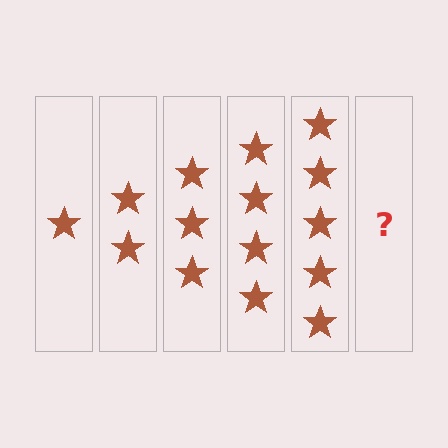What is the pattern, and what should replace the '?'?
The pattern is that each step adds one more star. The '?' should be 6 stars.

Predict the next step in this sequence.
The next step is 6 stars.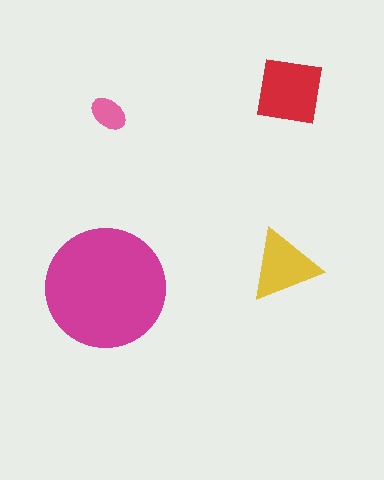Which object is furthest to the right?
The red square is rightmost.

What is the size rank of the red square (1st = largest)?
2nd.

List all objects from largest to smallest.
The magenta circle, the red square, the yellow triangle, the pink ellipse.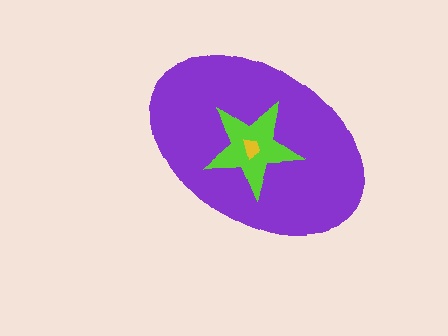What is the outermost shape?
The purple ellipse.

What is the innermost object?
The yellow trapezoid.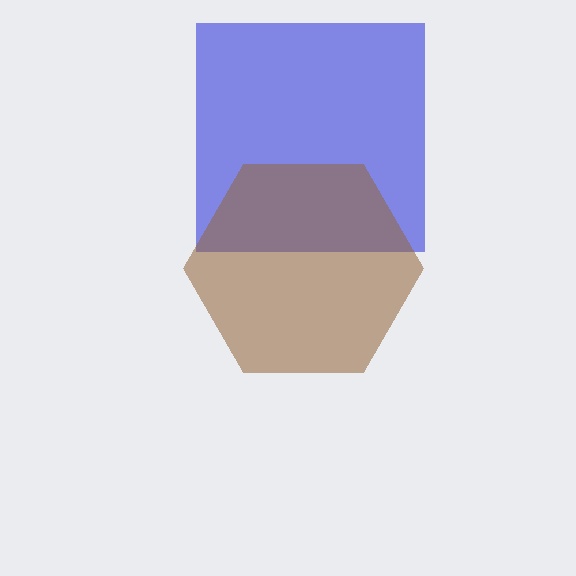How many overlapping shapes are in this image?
There are 2 overlapping shapes in the image.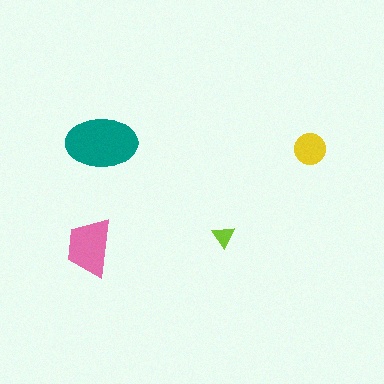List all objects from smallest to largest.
The lime triangle, the yellow circle, the pink trapezoid, the teal ellipse.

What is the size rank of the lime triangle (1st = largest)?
4th.